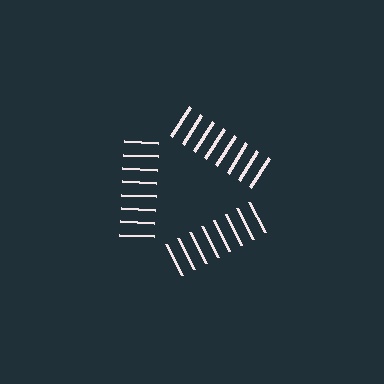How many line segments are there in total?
24 — 8 along each of the 3 edges.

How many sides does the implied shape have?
3 sides — the line-ends trace a triangle.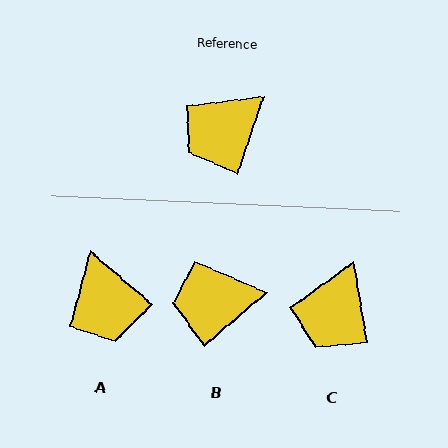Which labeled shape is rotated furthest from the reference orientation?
A, about 68 degrees away.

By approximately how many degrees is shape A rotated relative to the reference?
Approximately 68 degrees counter-clockwise.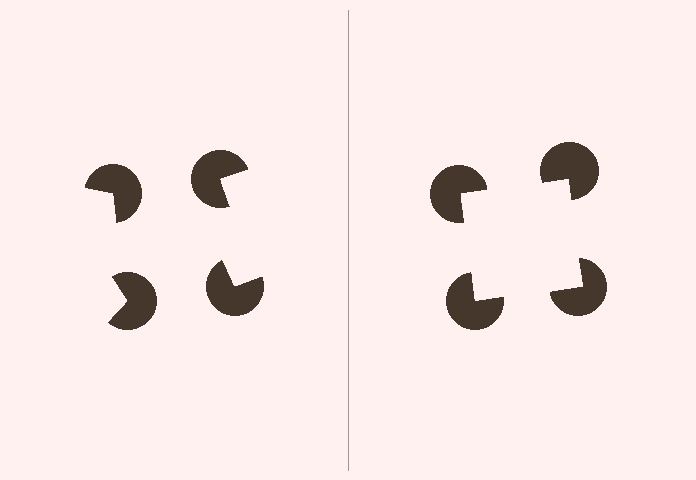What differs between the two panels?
The pac-man discs are positioned identically on both sides; only the wedge orientations differ. On the right they align to a square; on the left they are misaligned.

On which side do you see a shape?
An illusory square appears on the right side. On the left side the wedge cuts are rotated, so no coherent shape forms.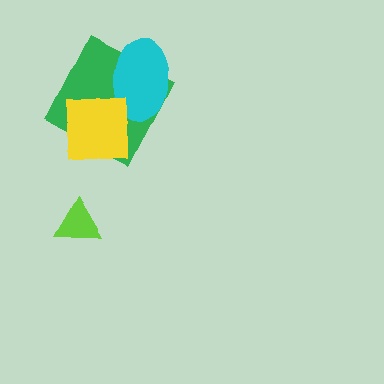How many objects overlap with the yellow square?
2 objects overlap with the yellow square.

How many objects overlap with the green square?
2 objects overlap with the green square.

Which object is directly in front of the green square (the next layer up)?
The cyan ellipse is directly in front of the green square.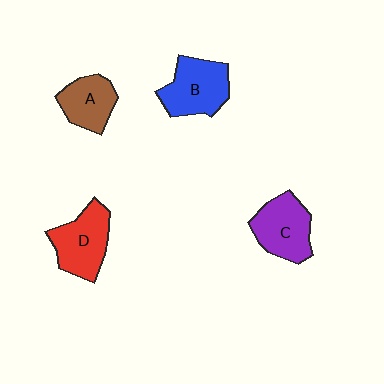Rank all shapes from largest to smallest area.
From largest to smallest: D (red), B (blue), C (purple), A (brown).